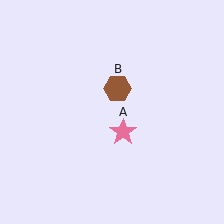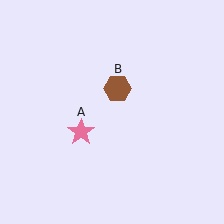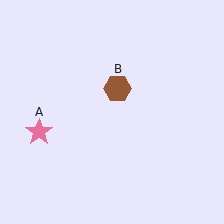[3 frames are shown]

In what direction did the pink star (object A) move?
The pink star (object A) moved left.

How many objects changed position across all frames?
1 object changed position: pink star (object A).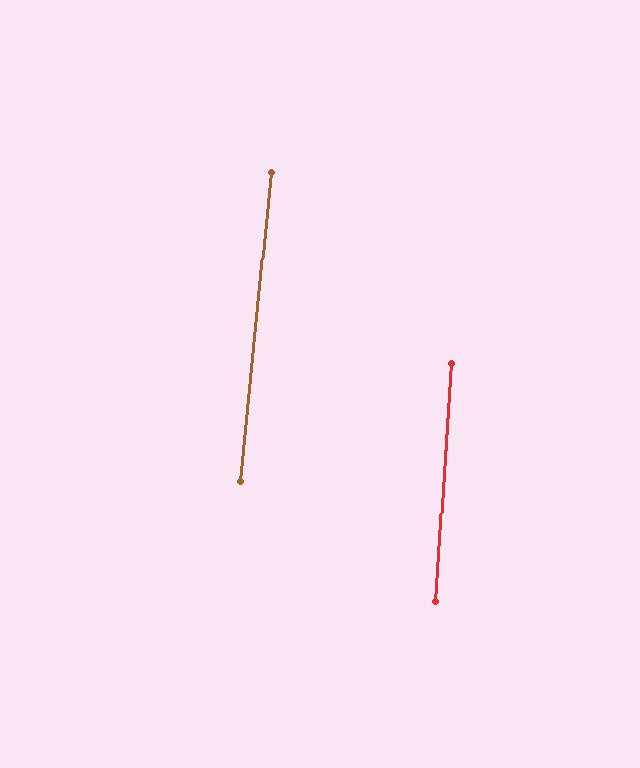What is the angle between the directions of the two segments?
Approximately 2 degrees.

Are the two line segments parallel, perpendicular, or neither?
Parallel — their directions differ by only 1.9°.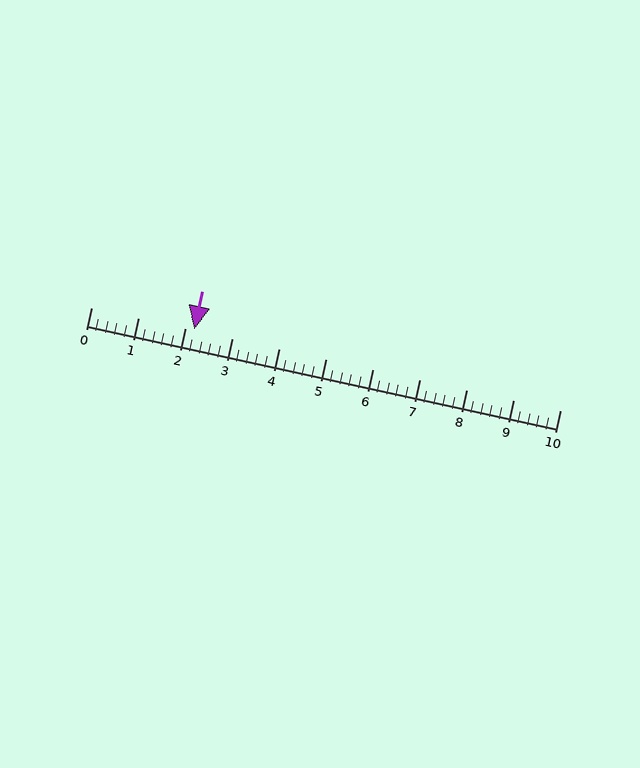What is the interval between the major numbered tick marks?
The major tick marks are spaced 1 units apart.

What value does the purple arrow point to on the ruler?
The purple arrow points to approximately 2.2.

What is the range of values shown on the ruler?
The ruler shows values from 0 to 10.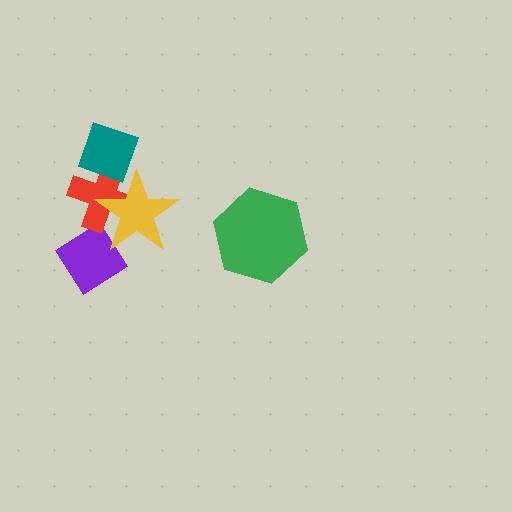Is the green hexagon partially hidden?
No, no other shape covers it.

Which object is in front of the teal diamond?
The yellow star is in front of the teal diamond.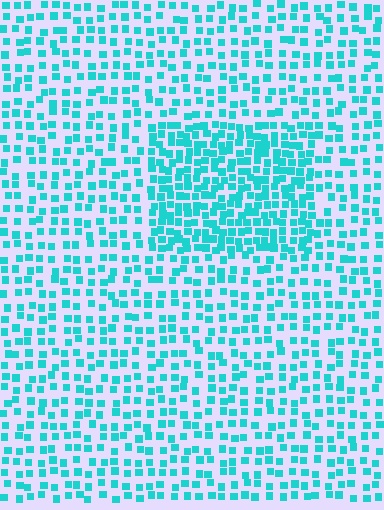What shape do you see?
I see a rectangle.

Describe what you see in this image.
The image contains small cyan elements arranged at two different densities. A rectangle-shaped region is visible where the elements are more densely packed than the surrounding area.